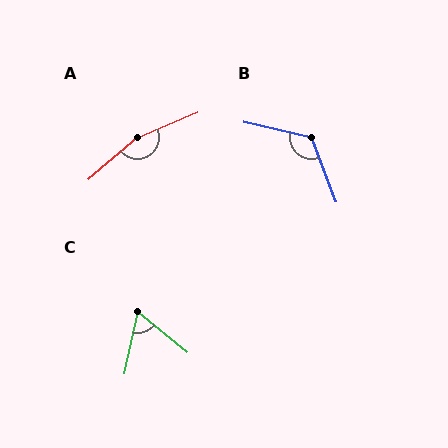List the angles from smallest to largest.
C (63°), B (124°), A (163°).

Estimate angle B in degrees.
Approximately 124 degrees.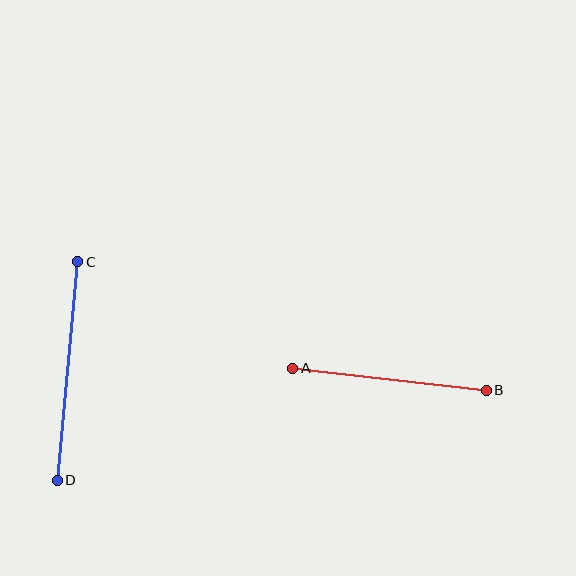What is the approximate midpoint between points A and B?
The midpoint is at approximately (390, 379) pixels.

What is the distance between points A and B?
The distance is approximately 195 pixels.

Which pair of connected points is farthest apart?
Points C and D are farthest apart.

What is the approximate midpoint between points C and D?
The midpoint is at approximately (67, 371) pixels.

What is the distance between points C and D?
The distance is approximately 219 pixels.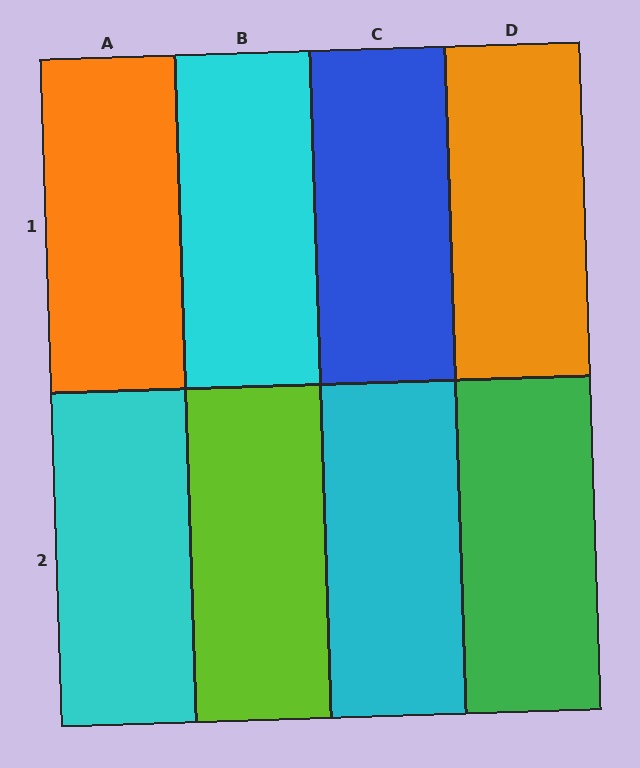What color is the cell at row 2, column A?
Cyan.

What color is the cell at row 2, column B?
Lime.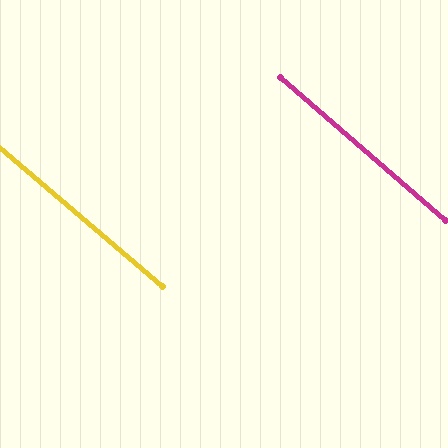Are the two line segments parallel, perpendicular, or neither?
Parallel — their directions differ by only 0.8°.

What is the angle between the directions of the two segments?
Approximately 1 degree.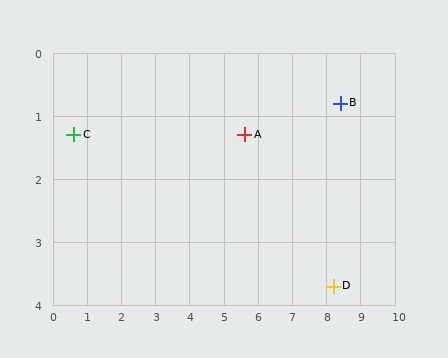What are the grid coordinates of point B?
Point B is at approximately (8.4, 0.8).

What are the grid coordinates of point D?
Point D is at approximately (8.2, 3.7).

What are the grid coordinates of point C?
Point C is at approximately (0.6, 1.3).